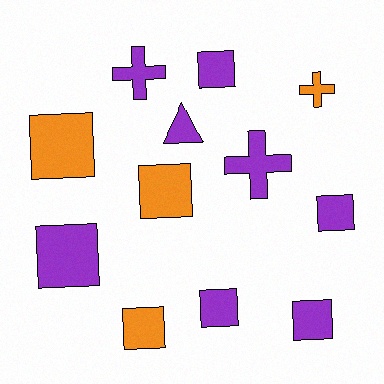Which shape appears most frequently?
Square, with 8 objects.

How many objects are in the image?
There are 12 objects.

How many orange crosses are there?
There is 1 orange cross.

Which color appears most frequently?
Purple, with 8 objects.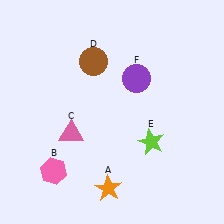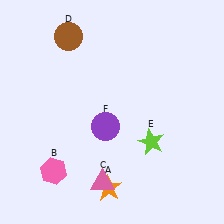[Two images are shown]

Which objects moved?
The objects that moved are: the pink triangle (C), the brown circle (D), the purple circle (F).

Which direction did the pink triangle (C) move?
The pink triangle (C) moved down.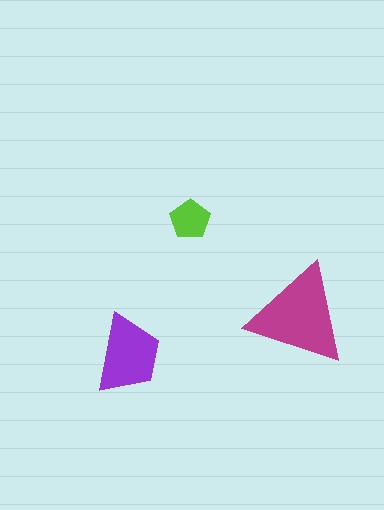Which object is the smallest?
The lime pentagon.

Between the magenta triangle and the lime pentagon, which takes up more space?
The magenta triangle.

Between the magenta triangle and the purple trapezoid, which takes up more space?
The magenta triangle.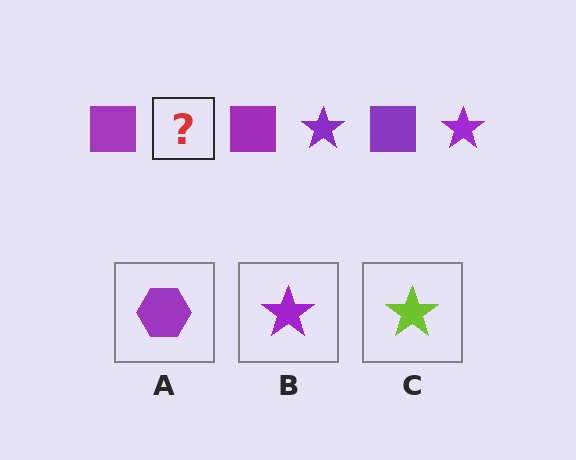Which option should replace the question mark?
Option B.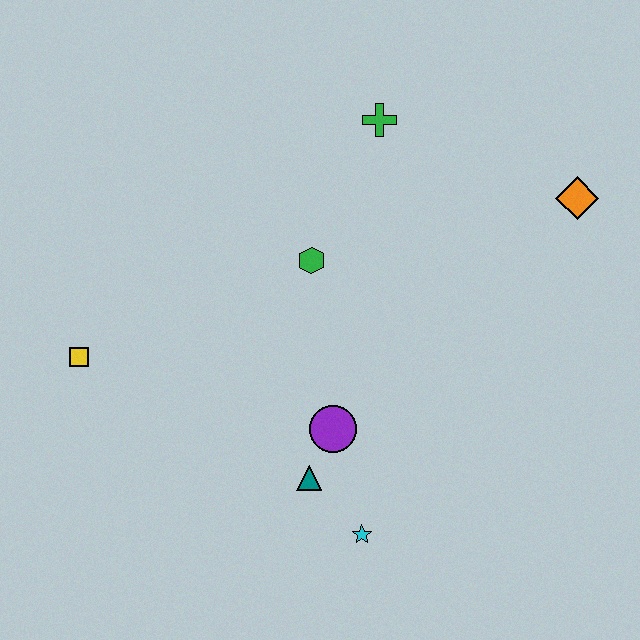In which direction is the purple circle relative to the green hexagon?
The purple circle is below the green hexagon.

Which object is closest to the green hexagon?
The green cross is closest to the green hexagon.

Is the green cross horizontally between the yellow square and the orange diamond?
Yes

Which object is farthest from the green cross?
The cyan star is farthest from the green cross.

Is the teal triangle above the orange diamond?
No